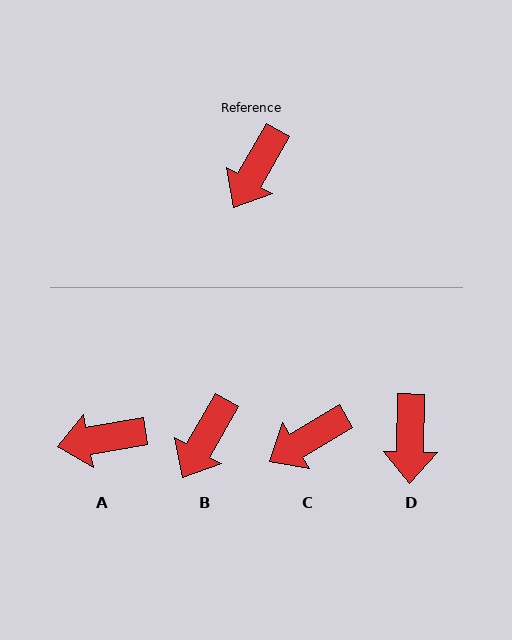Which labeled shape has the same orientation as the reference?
B.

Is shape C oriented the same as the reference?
No, it is off by about 30 degrees.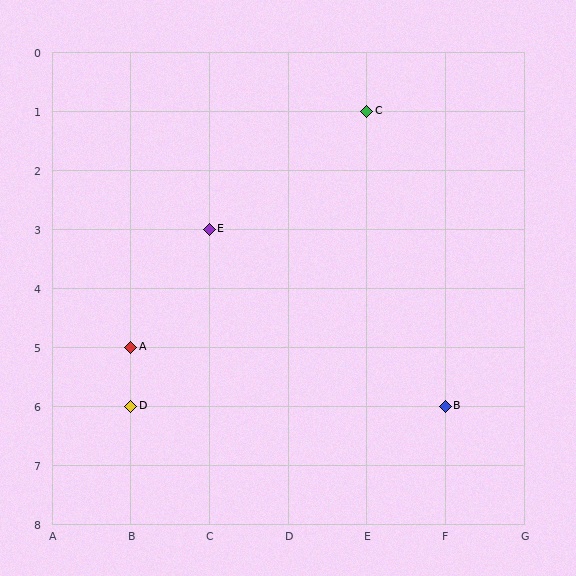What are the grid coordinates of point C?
Point C is at grid coordinates (E, 1).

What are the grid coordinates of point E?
Point E is at grid coordinates (C, 3).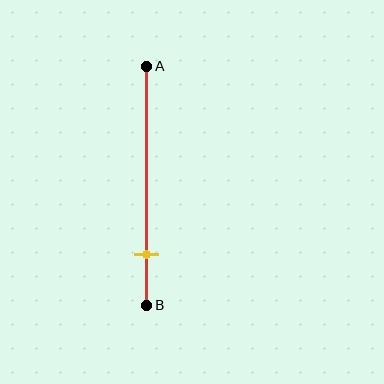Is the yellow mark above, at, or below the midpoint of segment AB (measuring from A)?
The yellow mark is below the midpoint of segment AB.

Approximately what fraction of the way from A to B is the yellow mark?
The yellow mark is approximately 80% of the way from A to B.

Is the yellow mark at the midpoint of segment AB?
No, the mark is at about 80% from A, not at the 50% midpoint.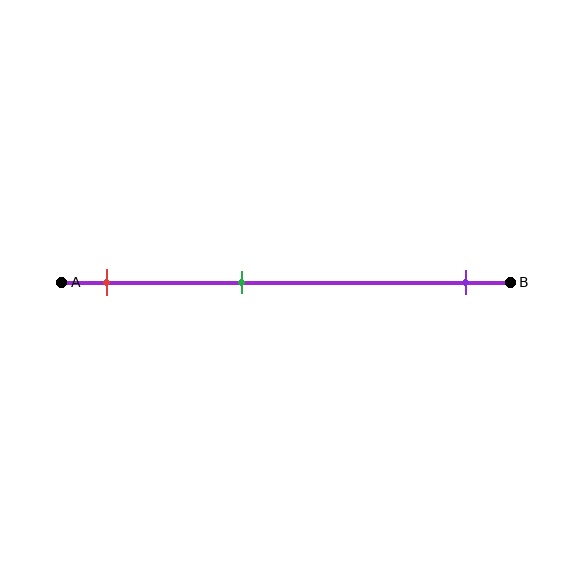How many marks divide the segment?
There are 3 marks dividing the segment.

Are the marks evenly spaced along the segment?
No, the marks are not evenly spaced.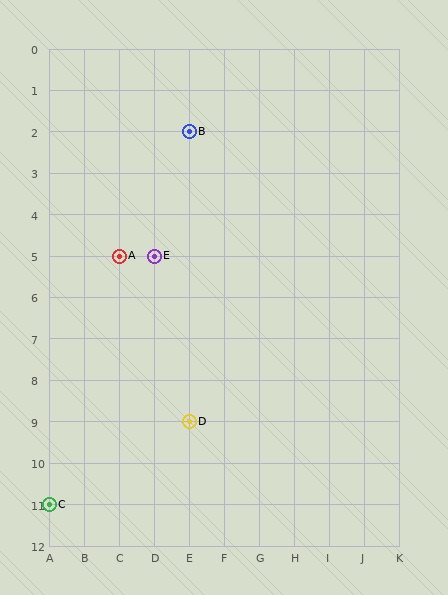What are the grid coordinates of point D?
Point D is at grid coordinates (E, 9).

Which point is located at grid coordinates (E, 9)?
Point D is at (E, 9).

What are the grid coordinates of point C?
Point C is at grid coordinates (A, 11).